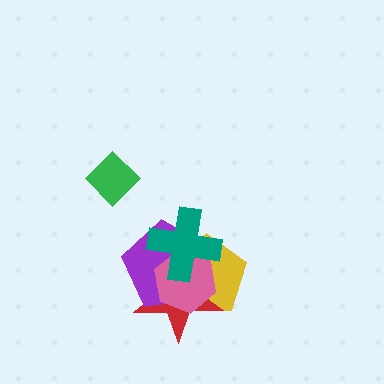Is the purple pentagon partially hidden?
Yes, it is partially covered by another shape.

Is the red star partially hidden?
Yes, it is partially covered by another shape.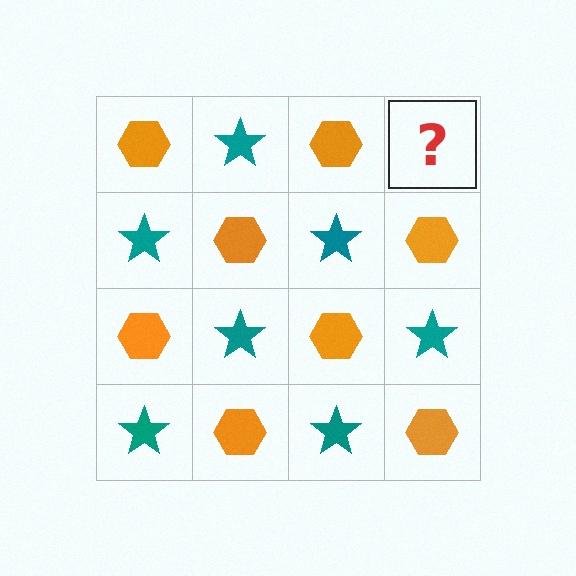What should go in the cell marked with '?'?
The missing cell should contain a teal star.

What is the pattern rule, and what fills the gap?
The rule is that it alternates orange hexagon and teal star in a checkerboard pattern. The gap should be filled with a teal star.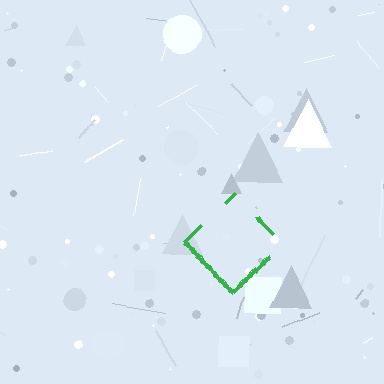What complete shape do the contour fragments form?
The contour fragments form a diamond.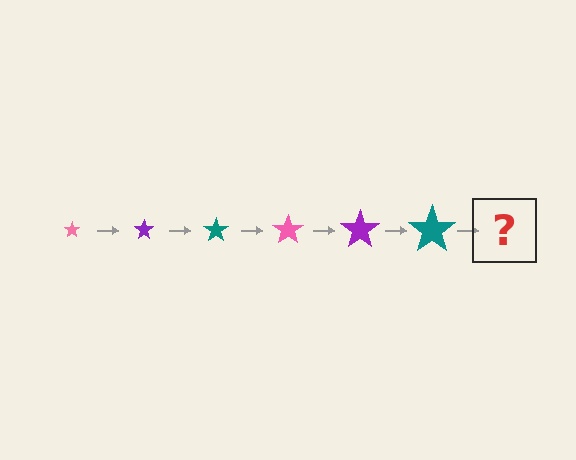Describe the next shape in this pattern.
It should be a pink star, larger than the previous one.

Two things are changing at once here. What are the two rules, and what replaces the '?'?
The two rules are that the star grows larger each step and the color cycles through pink, purple, and teal. The '?' should be a pink star, larger than the previous one.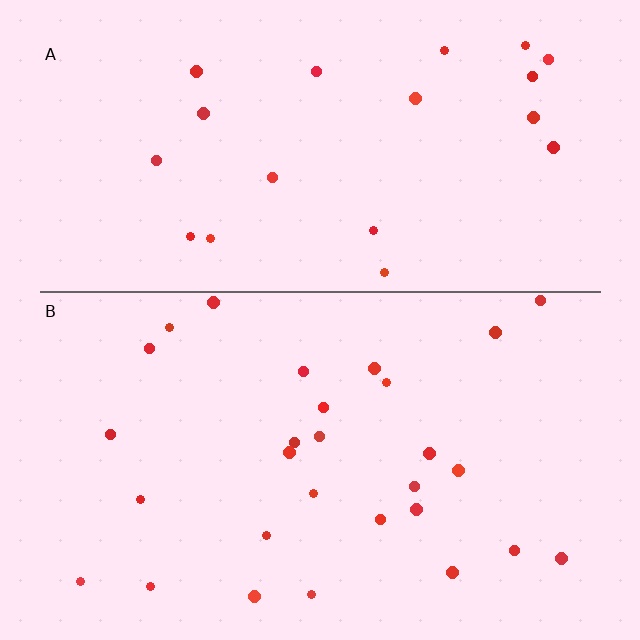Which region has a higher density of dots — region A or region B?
B (the bottom).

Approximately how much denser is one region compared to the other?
Approximately 1.4× — region B over region A.